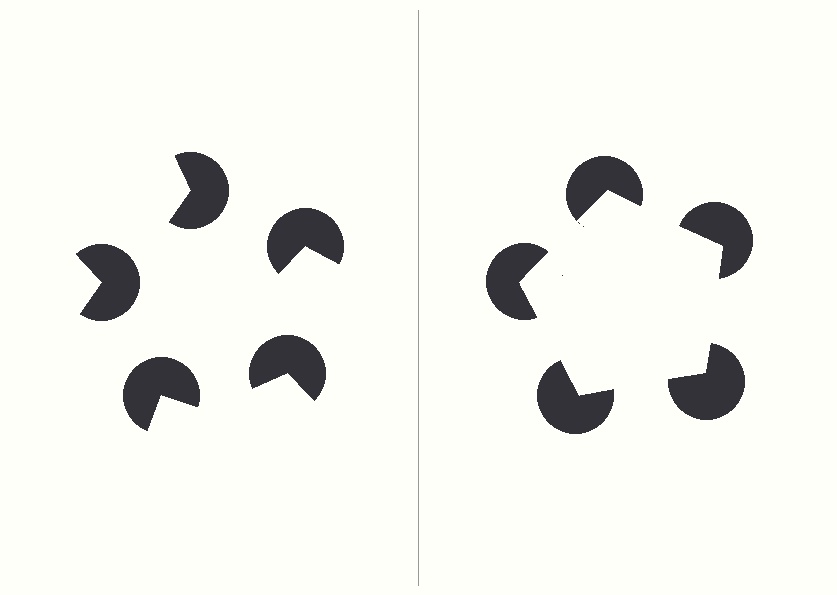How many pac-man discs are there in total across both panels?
10 — 5 on each side.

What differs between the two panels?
The pac-man discs are positioned identically on both sides; only the wedge orientations differ. On the right they align to a pentagon; on the left they are misaligned.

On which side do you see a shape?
An illusory pentagon appears on the right side. On the left side the wedge cuts are rotated, so no coherent shape forms.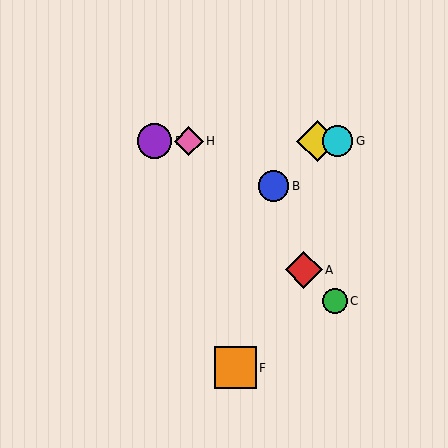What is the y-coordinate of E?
Object E is at y≈141.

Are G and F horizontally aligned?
No, G is at y≈141 and F is at y≈368.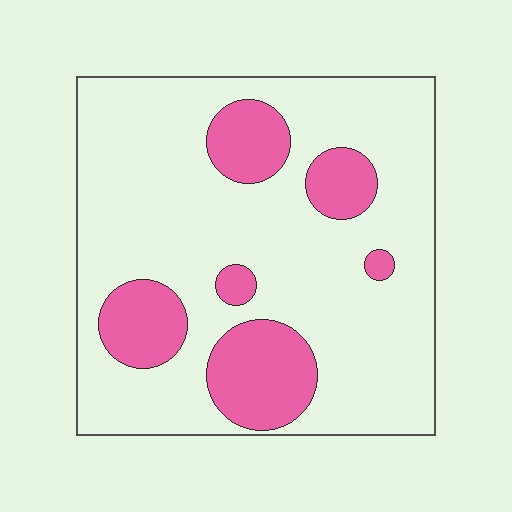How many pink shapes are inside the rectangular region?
6.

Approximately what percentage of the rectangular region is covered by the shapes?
Approximately 20%.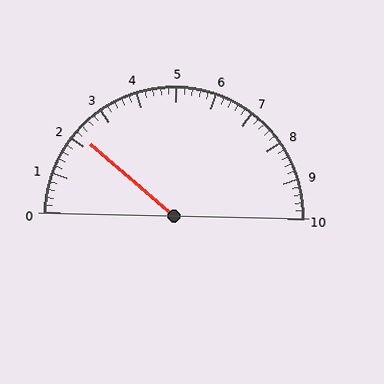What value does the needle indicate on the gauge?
The needle indicates approximately 2.2.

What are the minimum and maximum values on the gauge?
The gauge ranges from 0 to 10.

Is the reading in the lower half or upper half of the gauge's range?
The reading is in the lower half of the range (0 to 10).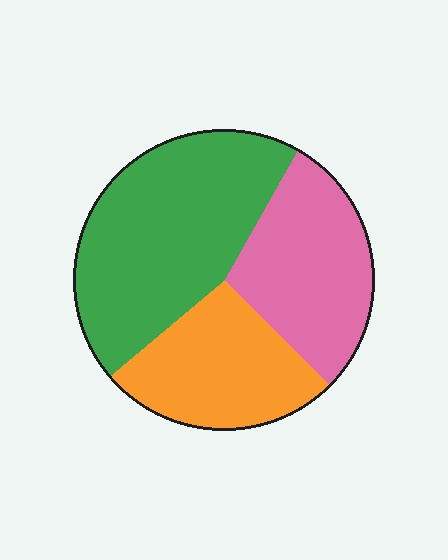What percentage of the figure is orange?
Orange takes up between a sixth and a third of the figure.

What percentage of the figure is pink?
Pink covers 29% of the figure.